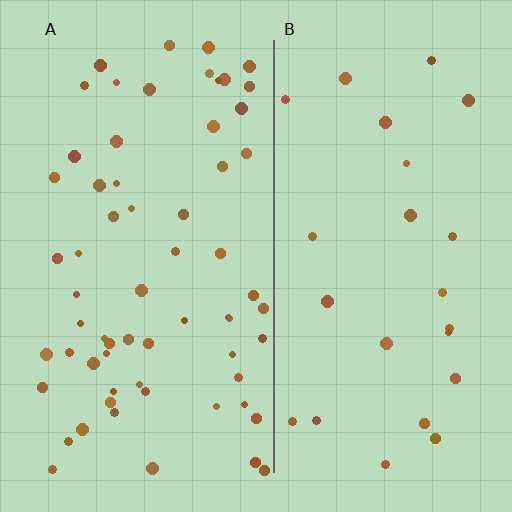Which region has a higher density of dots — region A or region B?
A (the left).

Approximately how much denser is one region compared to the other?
Approximately 2.6× — region A over region B.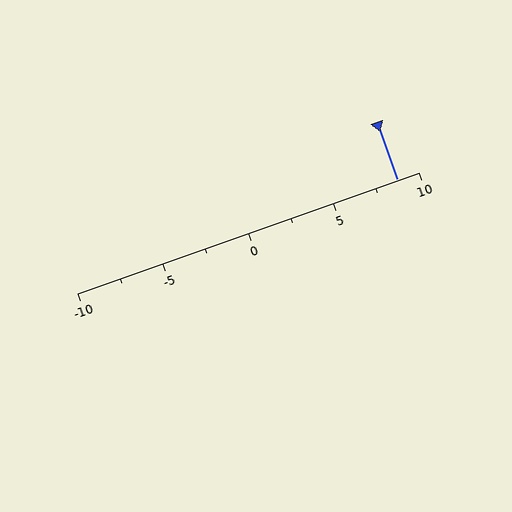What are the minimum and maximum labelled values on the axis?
The axis runs from -10 to 10.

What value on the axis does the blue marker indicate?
The marker indicates approximately 8.8.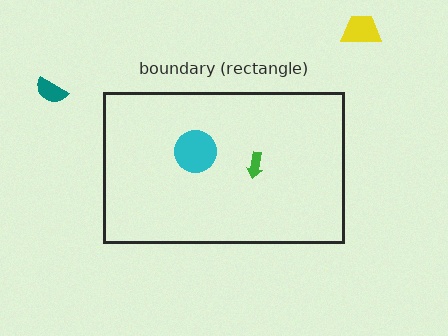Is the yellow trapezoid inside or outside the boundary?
Outside.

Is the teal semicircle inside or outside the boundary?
Outside.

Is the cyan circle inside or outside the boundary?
Inside.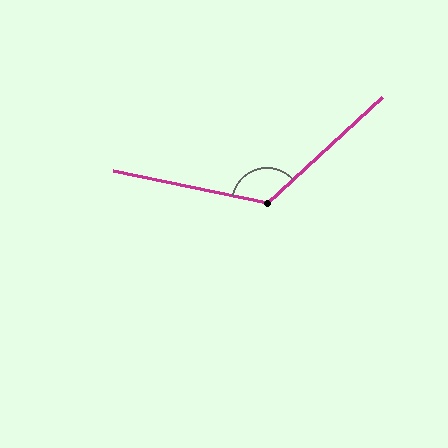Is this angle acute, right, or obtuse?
It is obtuse.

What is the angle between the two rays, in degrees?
Approximately 126 degrees.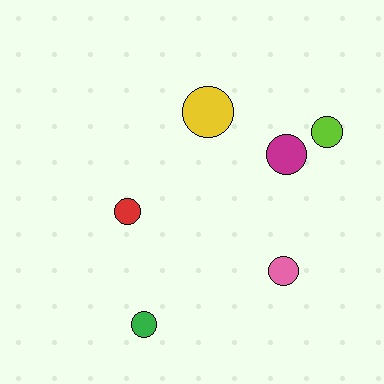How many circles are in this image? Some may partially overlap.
There are 6 circles.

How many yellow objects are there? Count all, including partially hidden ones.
There is 1 yellow object.